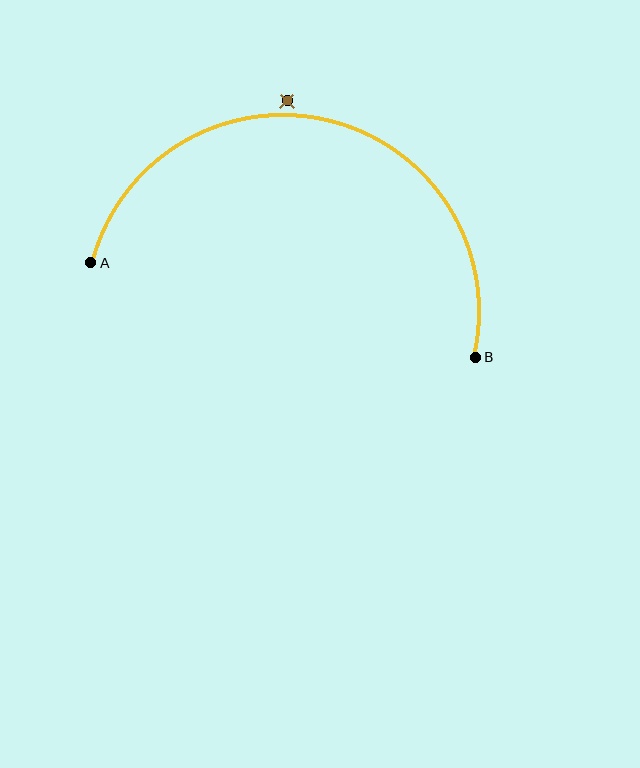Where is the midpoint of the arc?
The arc midpoint is the point on the curve farthest from the straight line joining A and B. It sits above that line.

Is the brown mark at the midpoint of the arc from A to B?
No — the brown mark does not lie on the arc at all. It sits slightly outside the curve.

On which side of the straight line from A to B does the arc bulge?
The arc bulges above the straight line connecting A and B.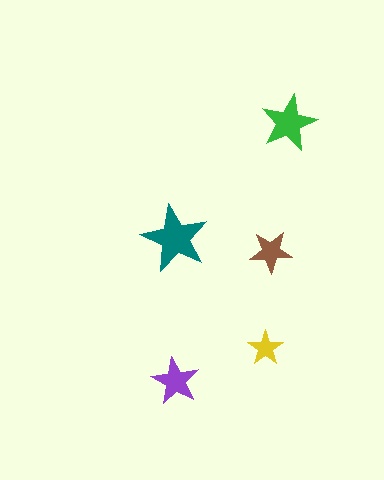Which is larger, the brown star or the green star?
The green one.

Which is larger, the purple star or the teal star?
The teal one.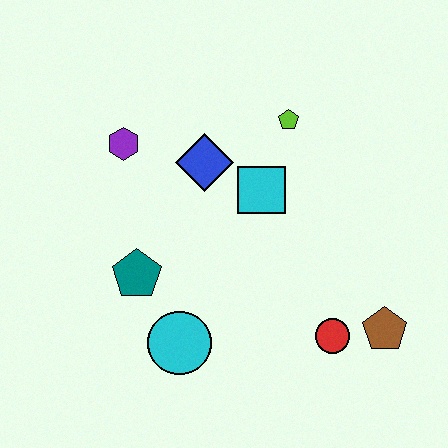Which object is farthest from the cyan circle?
The lime pentagon is farthest from the cyan circle.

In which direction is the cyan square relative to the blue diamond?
The cyan square is to the right of the blue diamond.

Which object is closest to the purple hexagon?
The blue diamond is closest to the purple hexagon.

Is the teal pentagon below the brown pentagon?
No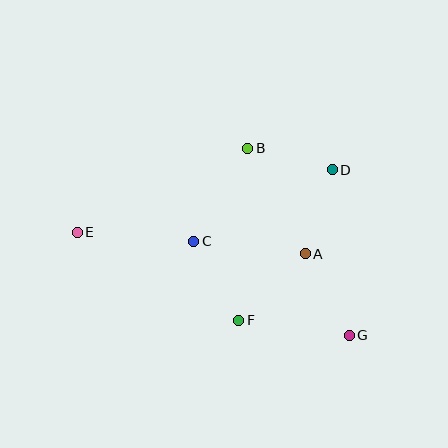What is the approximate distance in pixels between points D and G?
The distance between D and G is approximately 166 pixels.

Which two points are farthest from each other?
Points E and G are farthest from each other.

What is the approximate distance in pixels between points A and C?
The distance between A and C is approximately 112 pixels.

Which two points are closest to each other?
Points B and D are closest to each other.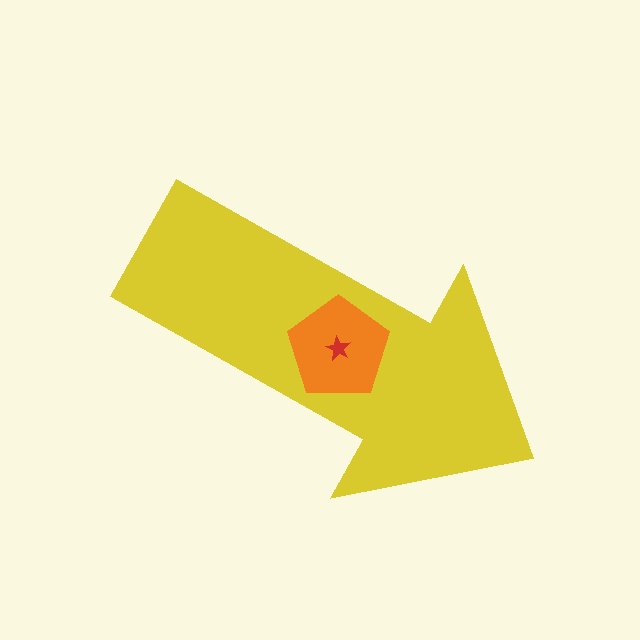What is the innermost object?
The red star.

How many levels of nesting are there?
3.